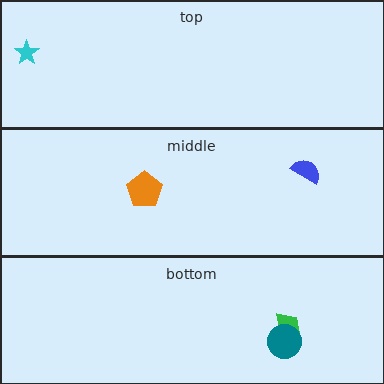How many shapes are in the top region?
1.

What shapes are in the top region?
The cyan star.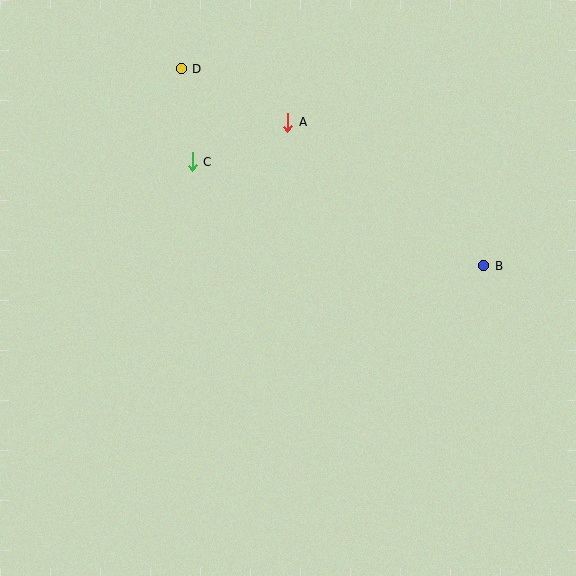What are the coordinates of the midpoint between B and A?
The midpoint between B and A is at (386, 194).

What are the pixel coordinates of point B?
Point B is at (484, 266).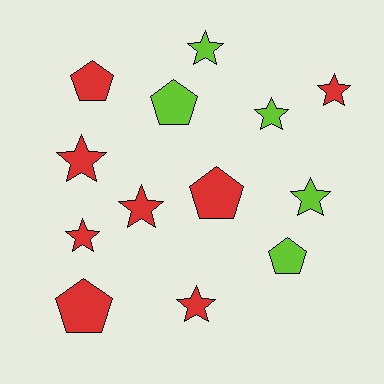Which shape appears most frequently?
Star, with 8 objects.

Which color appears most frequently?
Red, with 8 objects.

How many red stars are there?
There are 5 red stars.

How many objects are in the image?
There are 13 objects.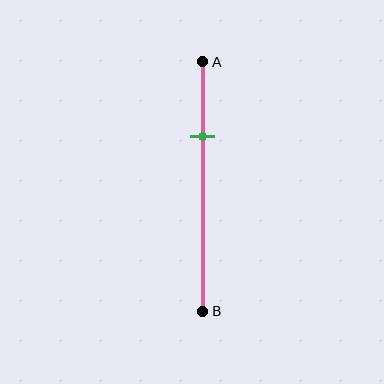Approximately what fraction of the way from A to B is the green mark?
The green mark is approximately 30% of the way from A to B.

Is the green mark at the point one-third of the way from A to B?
No, the mark is at about 30% from A, not at the 33% one-third point.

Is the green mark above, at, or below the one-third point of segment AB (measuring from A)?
The green mark is above the one-third point of segment AB.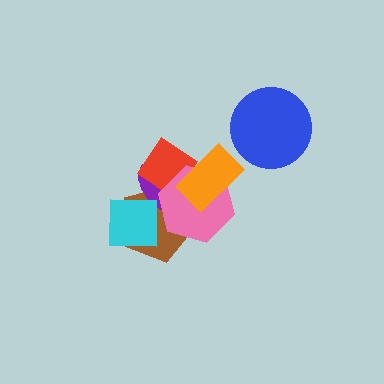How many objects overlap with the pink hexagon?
4 objects overlap with the pink hexagon.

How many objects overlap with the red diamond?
4 objects overlap with the red diamond.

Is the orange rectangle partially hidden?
No, no other shape covers it.